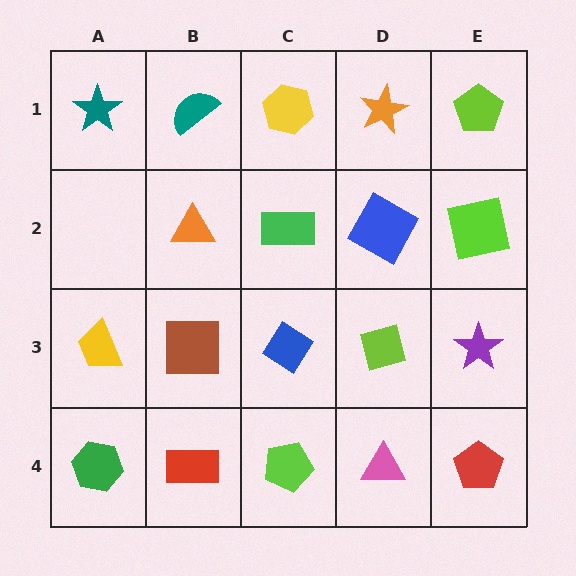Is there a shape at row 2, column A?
No, that cell is empty.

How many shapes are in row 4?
5 shapes.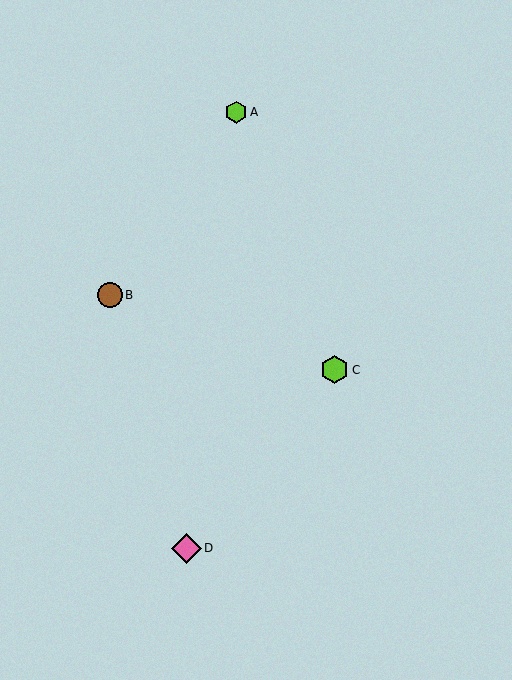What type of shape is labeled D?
Shape D is a pink diamond.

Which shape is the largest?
The pink diamond (labeled D) is the largest.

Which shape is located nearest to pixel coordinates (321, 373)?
The lime hexagon (labeled C) at (335, 370) is nearest to that location.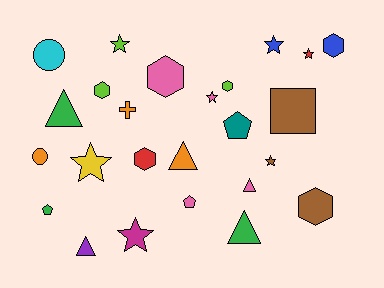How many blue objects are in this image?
There are 2 blue objects.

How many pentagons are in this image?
There are 3 pentagons.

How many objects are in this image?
There are 25 objects.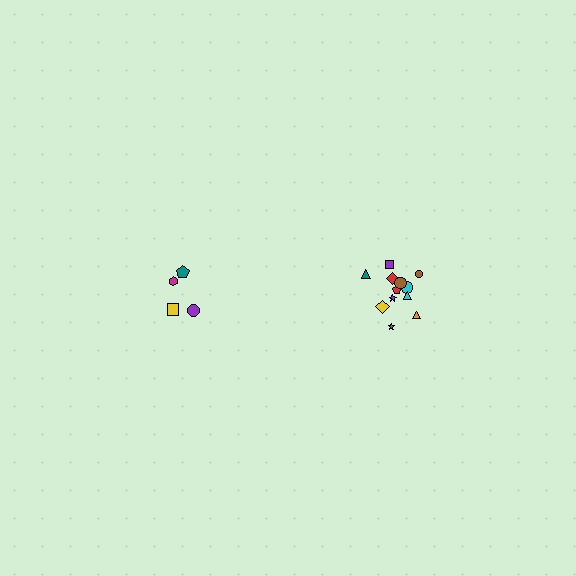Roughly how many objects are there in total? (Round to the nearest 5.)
Roughly 15 objects in total.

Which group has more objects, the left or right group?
The right group.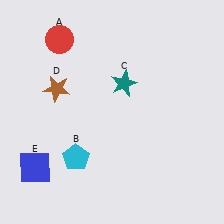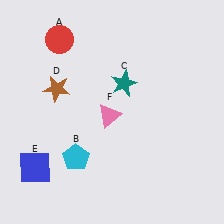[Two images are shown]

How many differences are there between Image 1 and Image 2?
There is 1 difference between the two images.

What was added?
A pink triangle (F) was added in Image 2.